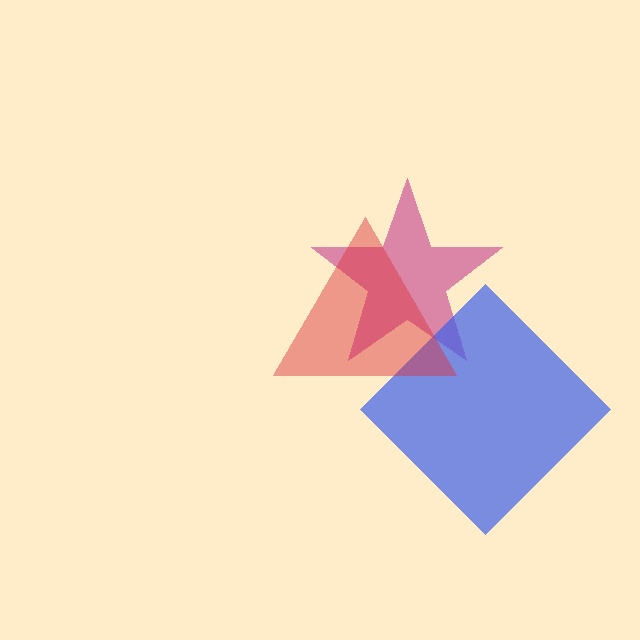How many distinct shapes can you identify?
There are 3 distinct shapes: a magenta star, a blue diamond, a red triangle.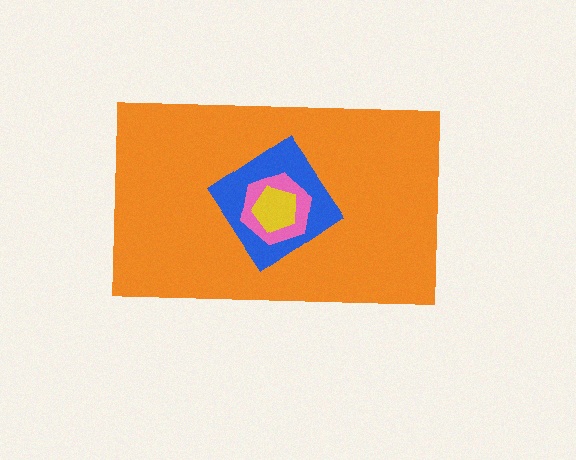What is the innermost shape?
The yellow pentagon.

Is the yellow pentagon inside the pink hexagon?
Yes.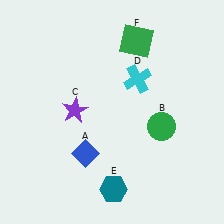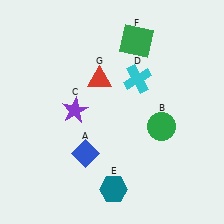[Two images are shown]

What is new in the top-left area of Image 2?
A red triangle (G) was added in the top-left area of Image 2.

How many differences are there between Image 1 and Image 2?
There is 1 difference between the two images.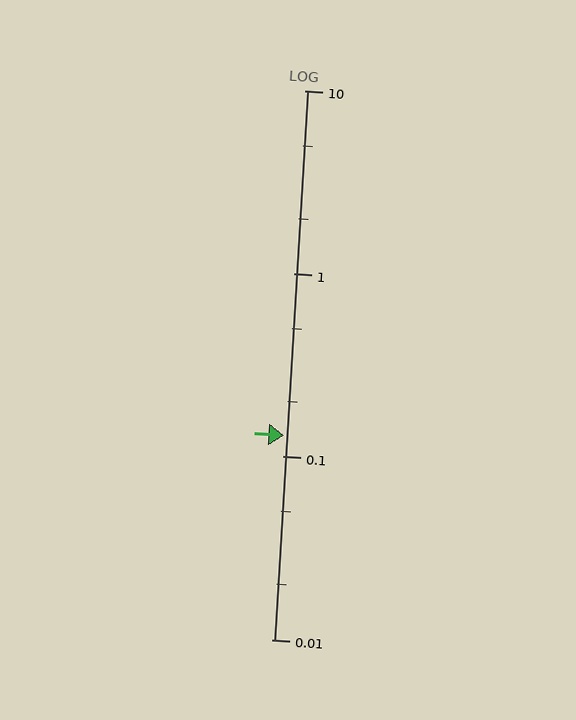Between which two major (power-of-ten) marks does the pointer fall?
The pointer is between 0.1 and 1.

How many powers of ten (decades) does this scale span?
The scale spans 3 decades, from 0.01 to 10.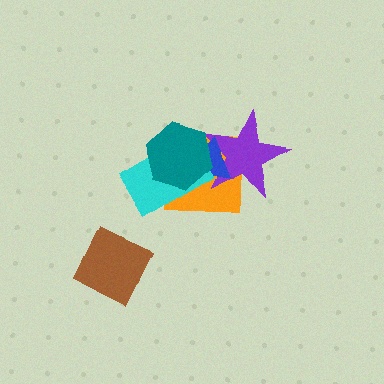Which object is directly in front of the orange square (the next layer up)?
The purple star is directly in front of the orange square.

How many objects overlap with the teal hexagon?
4 objects overlap with the teal hexagon.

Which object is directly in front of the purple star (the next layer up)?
The blue triangle is directly in front of the purple star.